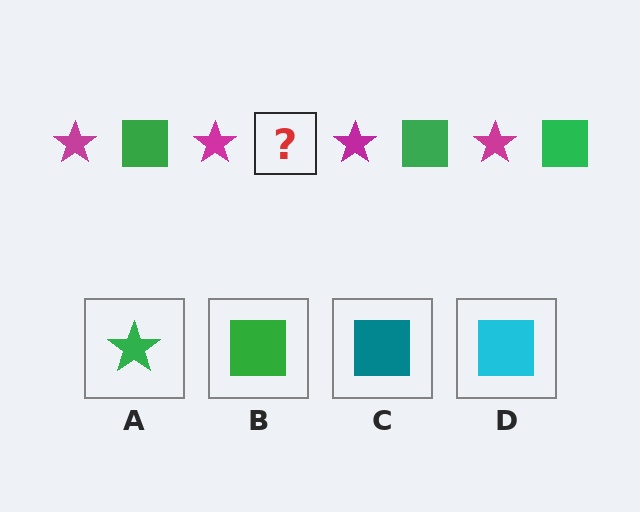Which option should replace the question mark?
Option B.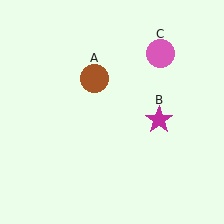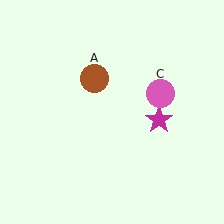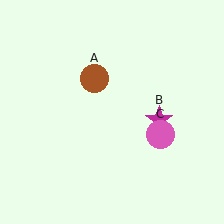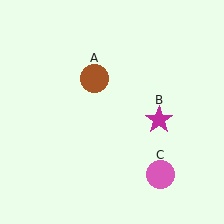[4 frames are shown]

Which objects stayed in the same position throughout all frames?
Brown circle (object A) and magenta star (object B) remained stationary.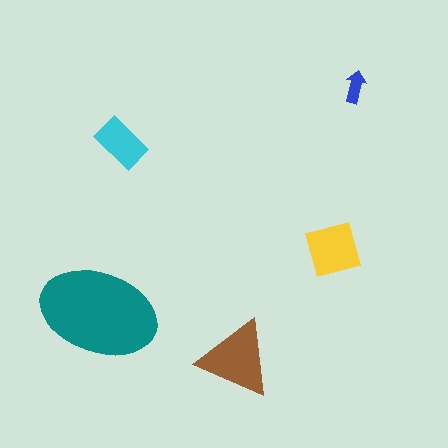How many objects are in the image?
There are 5 objects in the image.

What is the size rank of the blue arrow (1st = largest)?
5th.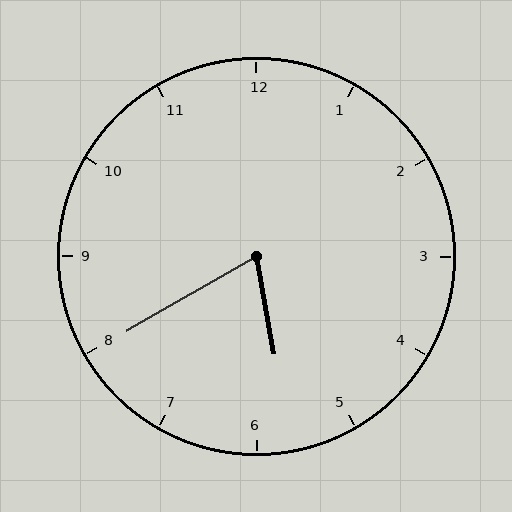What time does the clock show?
5:40.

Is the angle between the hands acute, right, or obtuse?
It is acute.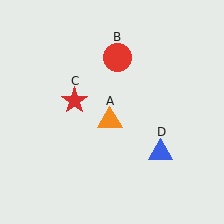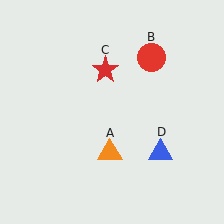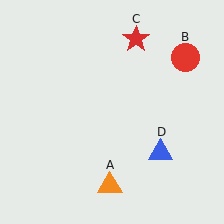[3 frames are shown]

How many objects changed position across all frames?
3 objects changed position: orange triangle (object A), red circle (object B), red star (object C).